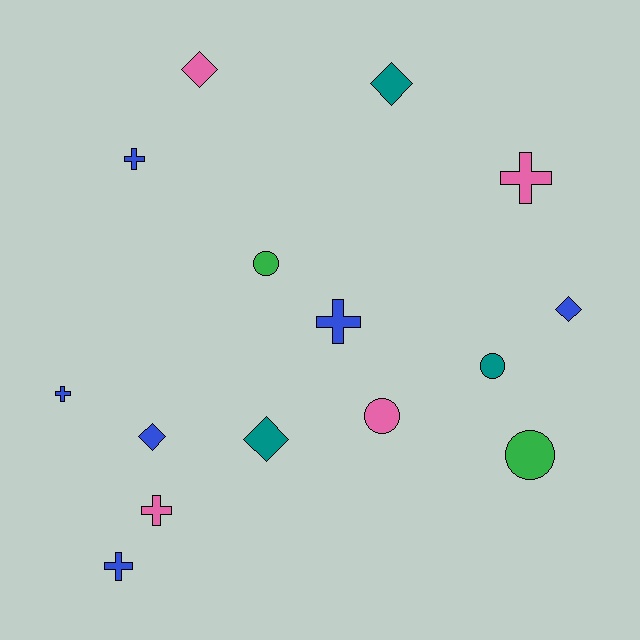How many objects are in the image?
There are 15 objects.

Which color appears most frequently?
Blue, with 6 objects.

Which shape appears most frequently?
Cross, with 6 objects.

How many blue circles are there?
There are no blue circles.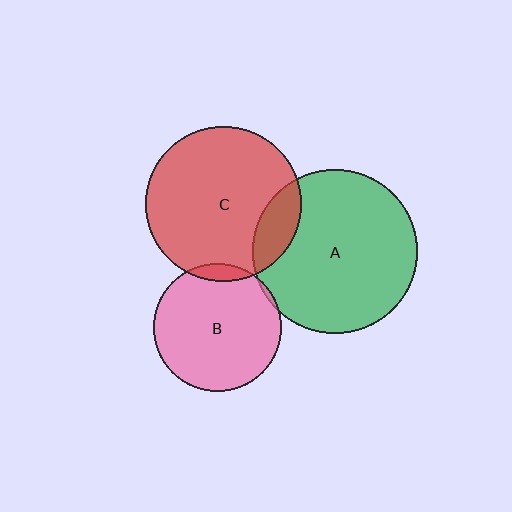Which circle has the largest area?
Circle A (green).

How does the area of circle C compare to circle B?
Approximately 1.5 times.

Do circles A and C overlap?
Yes.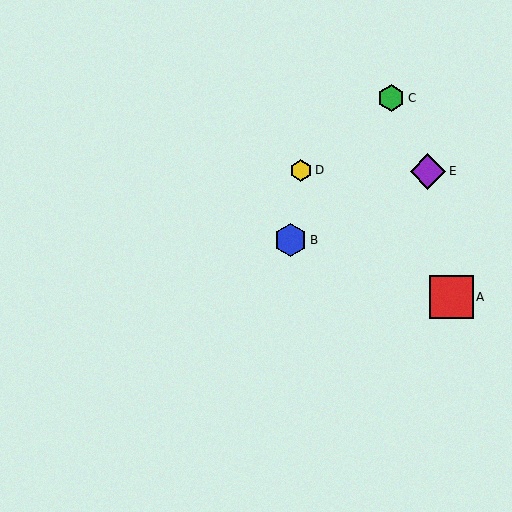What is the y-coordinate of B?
Object B is at y≈240.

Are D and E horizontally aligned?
Yes, both are at y≈171.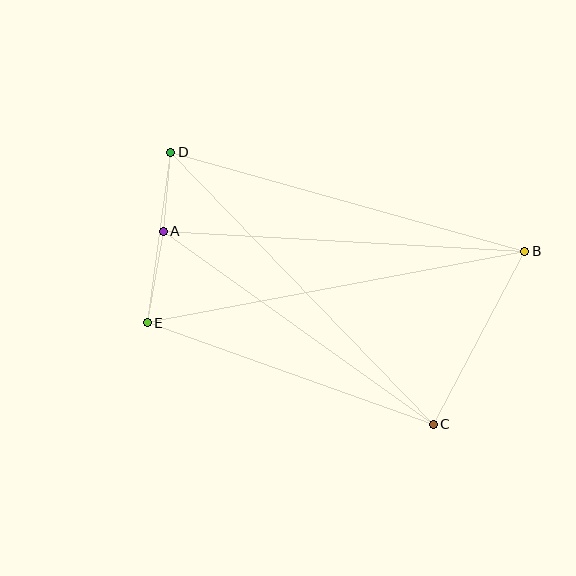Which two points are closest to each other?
Points A and D are closest to each other.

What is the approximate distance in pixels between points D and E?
The distance between D and E is approximately 172 pixels.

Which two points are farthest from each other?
Points B and E are farthest from each other.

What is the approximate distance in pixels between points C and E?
The distance between C and E is approximately 304 pixels.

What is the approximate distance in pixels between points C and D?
The distance between C and D is approximately 378 pixels.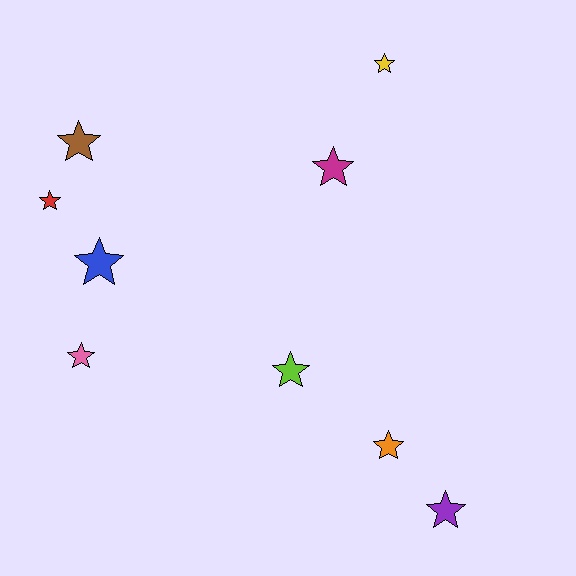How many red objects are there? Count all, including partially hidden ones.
There is 1 red object.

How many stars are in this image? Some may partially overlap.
There are 9 stars.